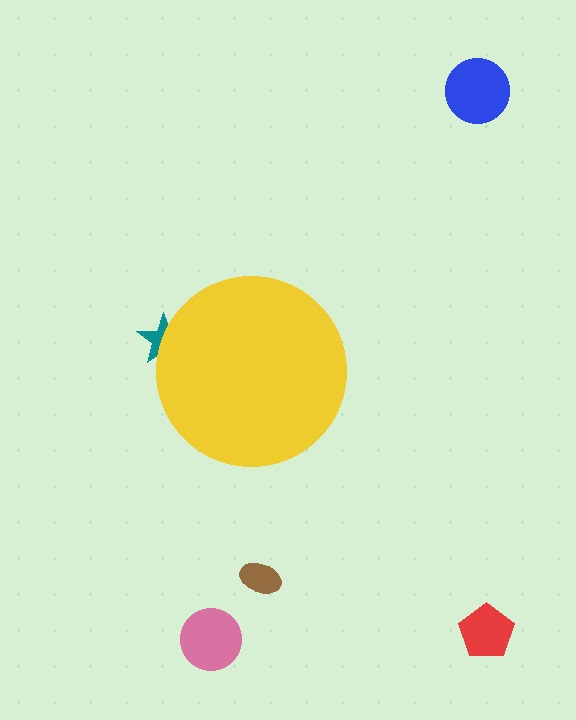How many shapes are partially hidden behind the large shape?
1 shape is partially hidden.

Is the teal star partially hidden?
Yes, the teal star is partially hidden behind the yellow circle.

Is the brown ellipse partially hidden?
No, the brown ellipse is fully visible.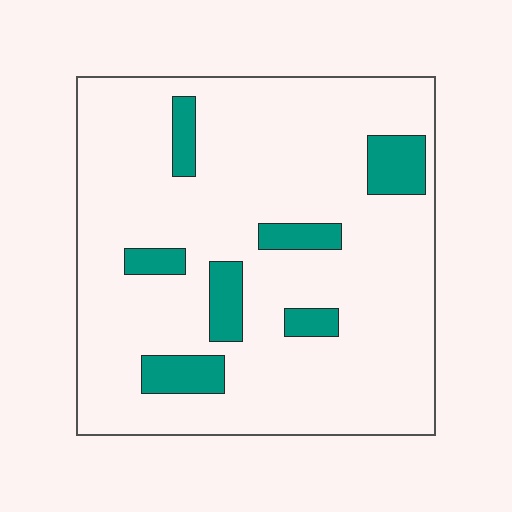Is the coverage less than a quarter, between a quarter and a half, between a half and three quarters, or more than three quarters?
Less than a quarter.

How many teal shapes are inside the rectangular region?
7.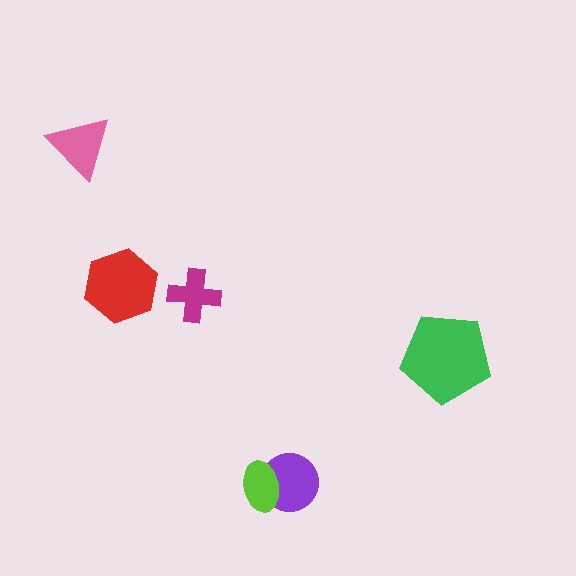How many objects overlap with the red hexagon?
0 objects overlap with the red hexagon.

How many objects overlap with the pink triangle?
0 objects overlap with the pink triangle.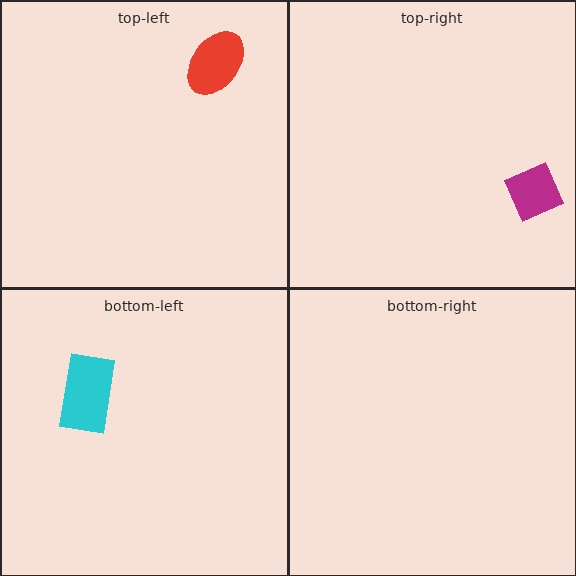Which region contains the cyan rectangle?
The bottom-left region.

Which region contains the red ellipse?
The top-left region.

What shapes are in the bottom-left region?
The cyan rectangle.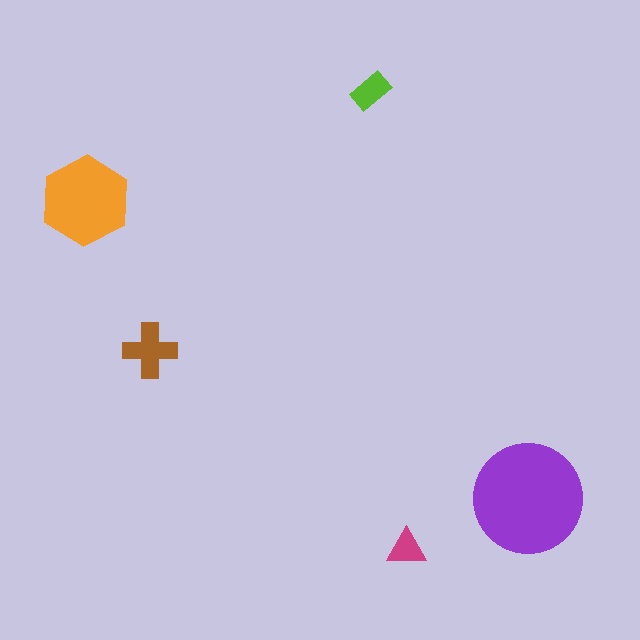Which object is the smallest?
The magenta triangle.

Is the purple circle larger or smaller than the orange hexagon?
Larger.